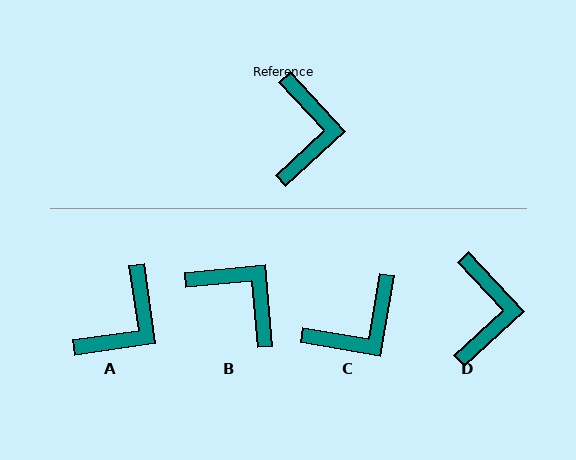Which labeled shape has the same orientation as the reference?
D.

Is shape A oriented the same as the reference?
No, it is off by about 35 degrees.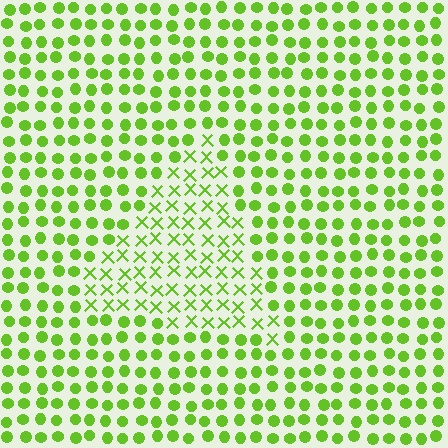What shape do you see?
I see a triangle.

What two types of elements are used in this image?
The image uses X marks inside the triangle region and circles outside it.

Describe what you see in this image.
The image is filled with small lime elements arranged in a uniform grid. A triangle-shaped region contains X marks, while the surrounding area contains circles. The boundary is defined purely by the change in element shape.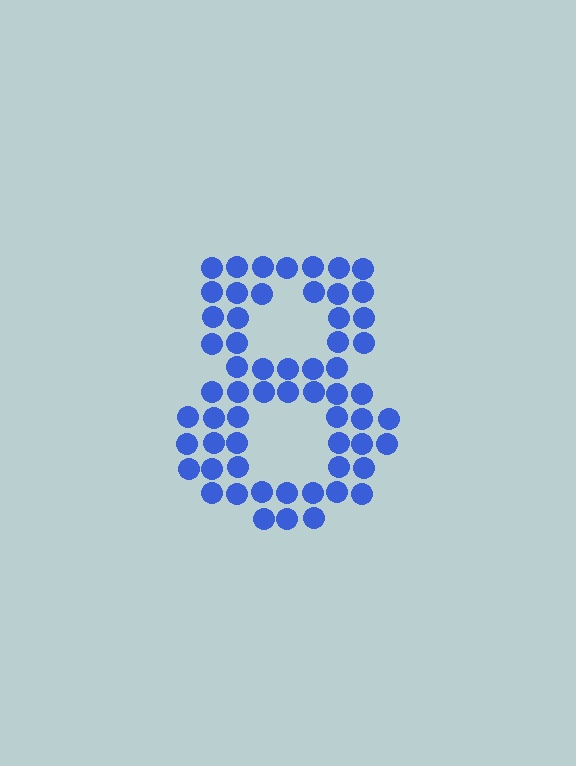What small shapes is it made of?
It is made of small circles.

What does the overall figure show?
The overall figure shows the digit 8.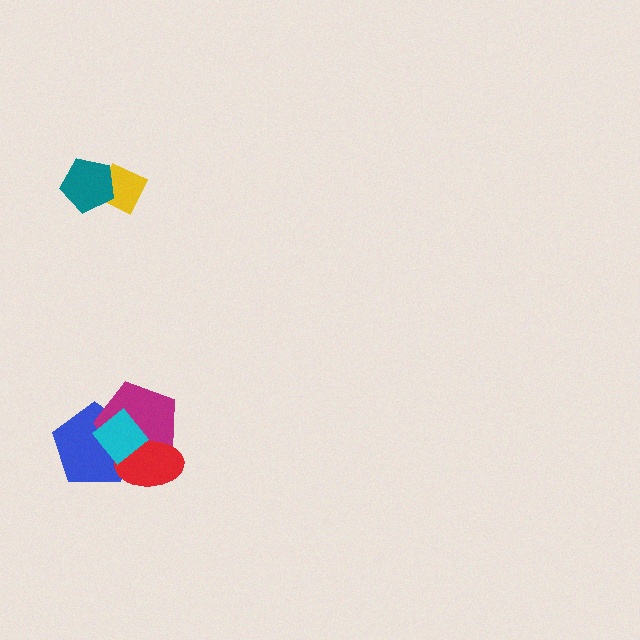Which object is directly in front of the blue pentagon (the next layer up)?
The magenta pentagon is directly in front of the blue pentagon.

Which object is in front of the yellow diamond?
The teal pentagon is in front of the yellow diamond.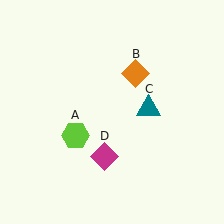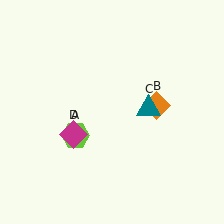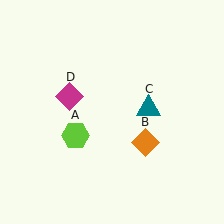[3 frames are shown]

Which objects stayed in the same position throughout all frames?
Lime hexagon (object A) and teal triangle (object C) remained stationary.